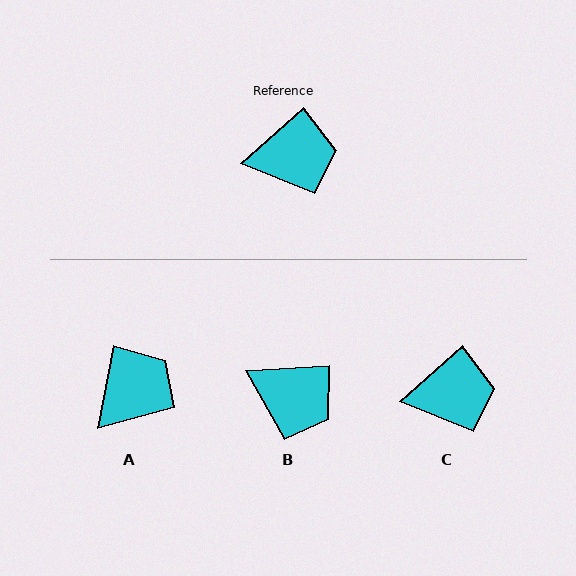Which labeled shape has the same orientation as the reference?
C.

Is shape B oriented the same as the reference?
No, it is off by about 38 degrees.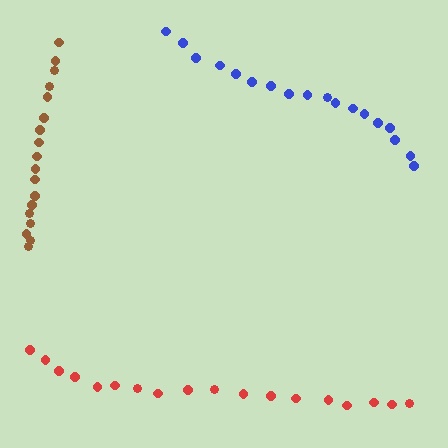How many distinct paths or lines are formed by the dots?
There are 3 distinct paths.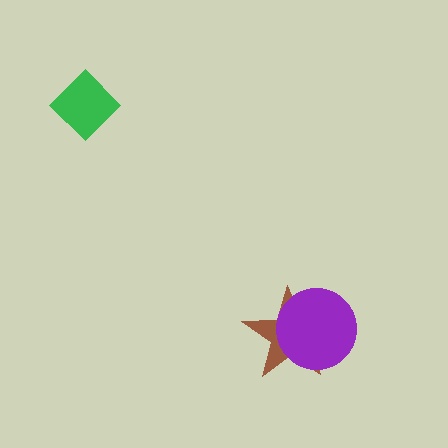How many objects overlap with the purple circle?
1 object overlaps with the purple circle.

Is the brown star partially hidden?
Yes, it is partially covered by another shape.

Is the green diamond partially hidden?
No, no other shape covers it.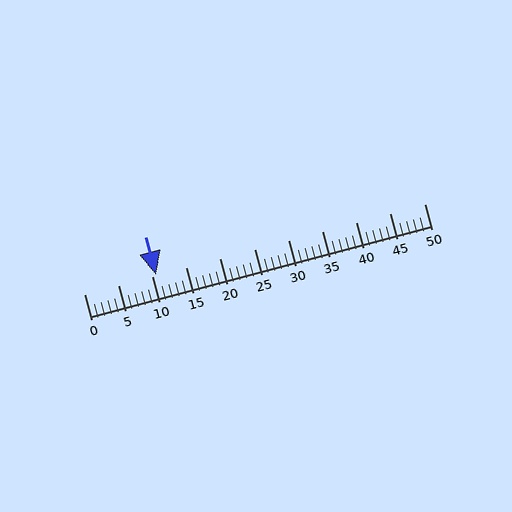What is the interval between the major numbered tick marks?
The major tick marks are spaced 5 units apart.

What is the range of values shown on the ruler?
The ruler shows values from 0 to 50.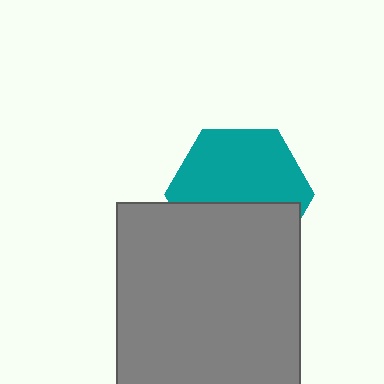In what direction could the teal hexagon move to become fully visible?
The teal hexagon could move up. That would shift it out from behind the gray square entirely.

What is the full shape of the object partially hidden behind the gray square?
The partially hidden object is a teal hexagon.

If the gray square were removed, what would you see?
You would see the complete teal hexagon.